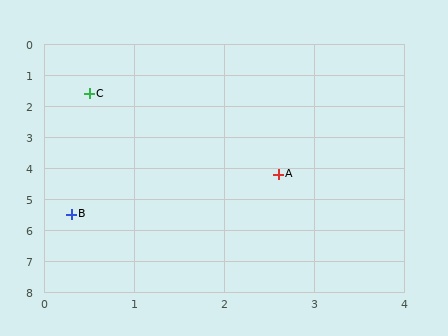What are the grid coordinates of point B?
Point B is at approximately (0.3, 5.5).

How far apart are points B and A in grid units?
Points B and A are about 2.6 grid units apart.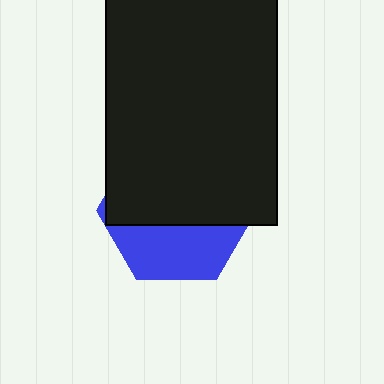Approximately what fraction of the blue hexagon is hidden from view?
Roughly 63% of the blue hexagon is hidden behind the black rectangle.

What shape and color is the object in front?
The object in front is a black rectangle.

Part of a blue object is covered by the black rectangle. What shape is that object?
It is a hexagon.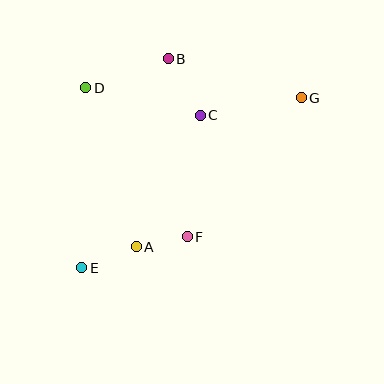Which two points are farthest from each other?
Points E and G are farthest from each other.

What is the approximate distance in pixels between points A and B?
The distance between A and B is approximately 191 pixels.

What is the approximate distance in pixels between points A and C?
The distance between A and C is approximately 146 pixels.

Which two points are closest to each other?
Points A and F are closest to each other.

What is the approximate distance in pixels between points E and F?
The distance between E and F is approximately 110 pixels.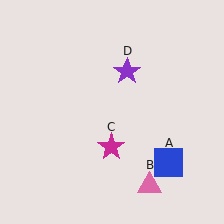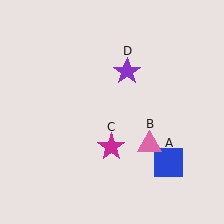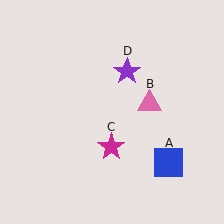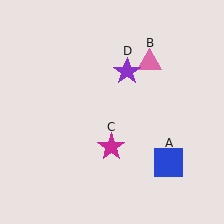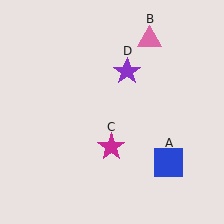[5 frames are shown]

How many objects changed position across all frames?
1 object changed position: pink triangle (object B).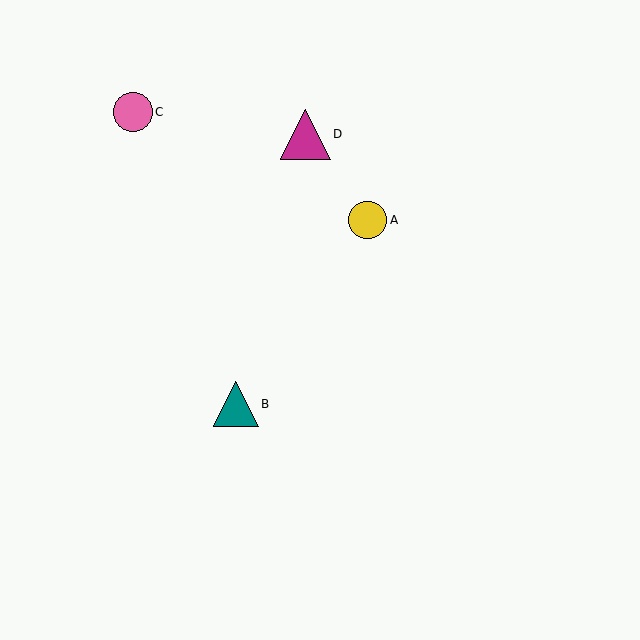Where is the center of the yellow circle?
The center of the yellow circle is at (368, 220).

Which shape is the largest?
The magenta triangle (labeled D) is the largest.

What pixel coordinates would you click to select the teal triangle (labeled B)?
Click at (236, 404) to select the teal triangle B.